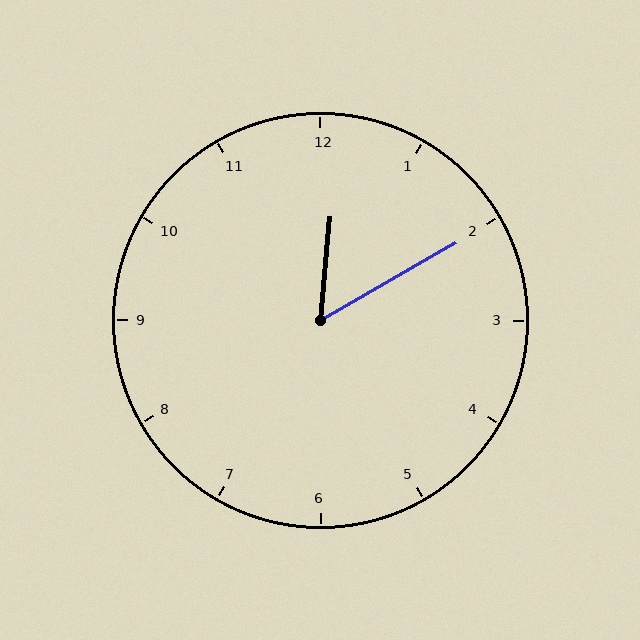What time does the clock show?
12:10.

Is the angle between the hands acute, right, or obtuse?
It is acute.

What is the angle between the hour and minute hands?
Approximately 55 degrees.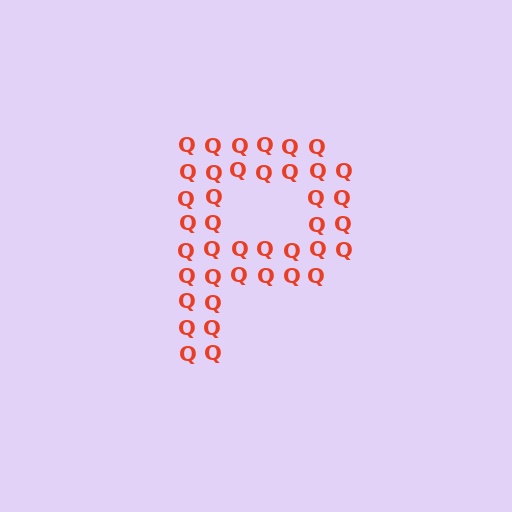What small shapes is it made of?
It is made of small letter Q's.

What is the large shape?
The large shape is the letter P.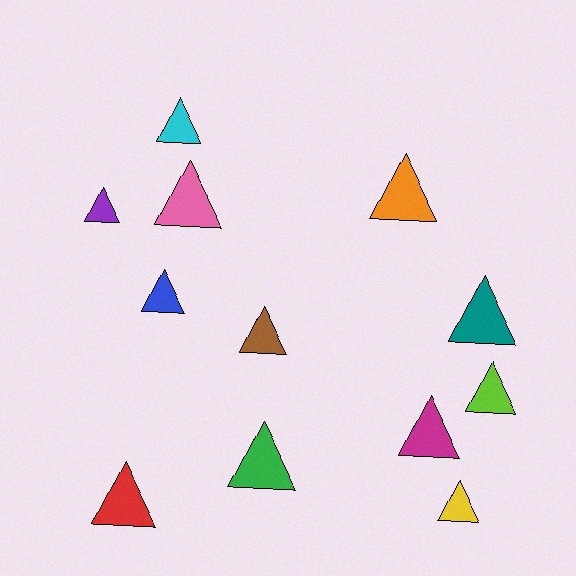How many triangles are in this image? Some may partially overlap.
There are 12 triangles.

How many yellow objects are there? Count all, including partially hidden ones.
There is 1 yellow object.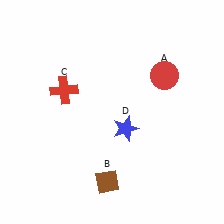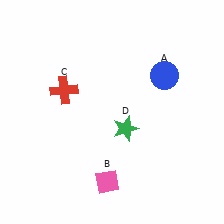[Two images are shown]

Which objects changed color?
A changed from red to blue. B changed from brown to pink. D changed from blue to green.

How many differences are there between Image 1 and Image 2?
There are 3 differences between the two images.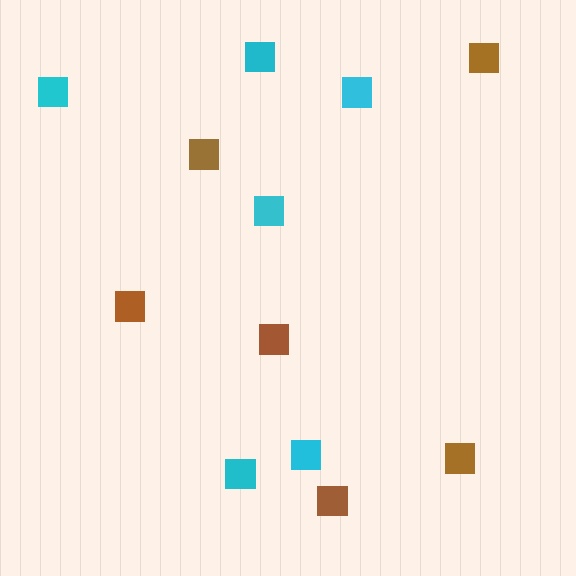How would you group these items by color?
There are 2 groups: one group of brown squares (6) and one group of cyan squares (6).